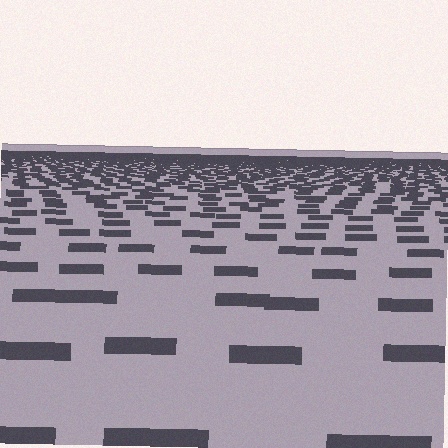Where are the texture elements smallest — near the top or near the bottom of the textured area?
Near the top.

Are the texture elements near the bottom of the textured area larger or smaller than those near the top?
Larger. Near the bottom, elements are closer to the viewer and appear at a bigger on-screen size.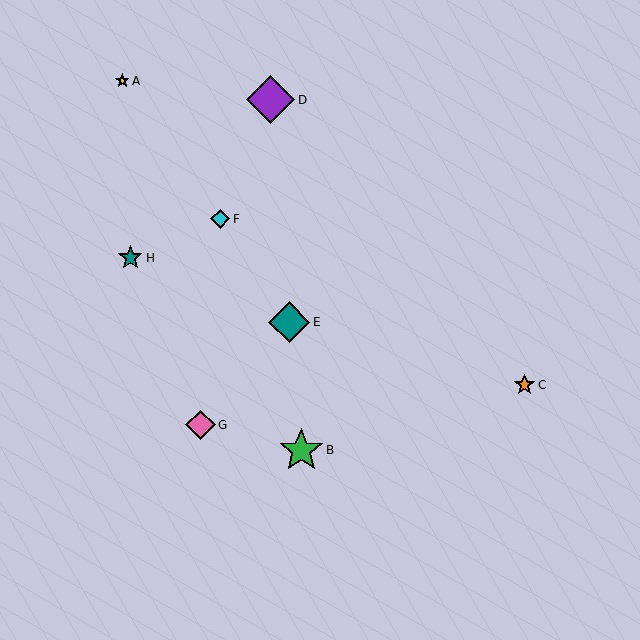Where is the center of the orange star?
The center of the orange star is at (525, 385).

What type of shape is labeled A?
Shape A is a yellow star.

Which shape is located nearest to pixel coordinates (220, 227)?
The cyan diamond (labeled F) at (220, 219) is nearest to that location.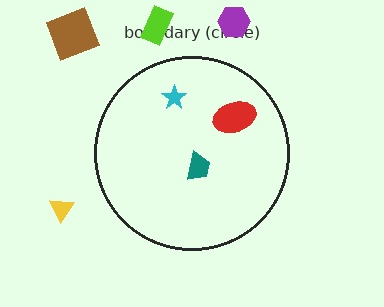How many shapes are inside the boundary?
3 inside, 4 outside.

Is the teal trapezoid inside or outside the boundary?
Inside.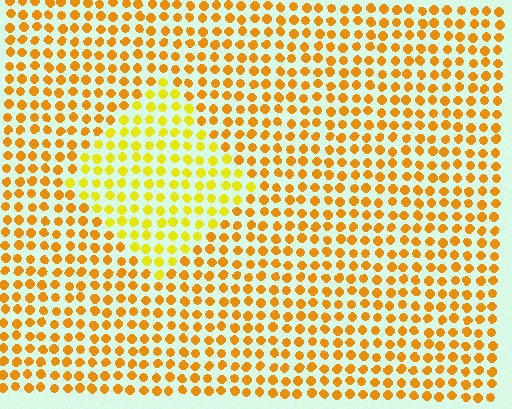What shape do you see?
I see a diamond.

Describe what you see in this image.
The image is filled with small orange elements in a uniform arrangement. A diamond-shaped region is visible where the elements are tinted to a slightly different hue, forming a subtle color boundary.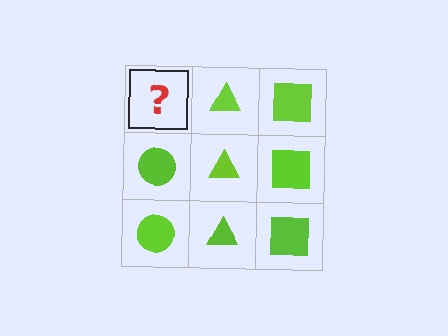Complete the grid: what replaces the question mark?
The question mark should be replaced with a lime circle.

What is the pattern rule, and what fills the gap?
The rule is that each column has a consistent shape. The gap should be filled with a lime circle.